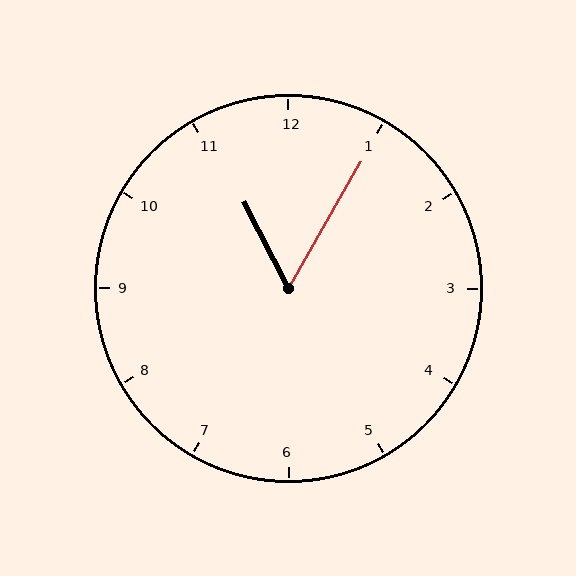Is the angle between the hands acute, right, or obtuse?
It is acute.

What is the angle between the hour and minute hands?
Approximately 58 degrees.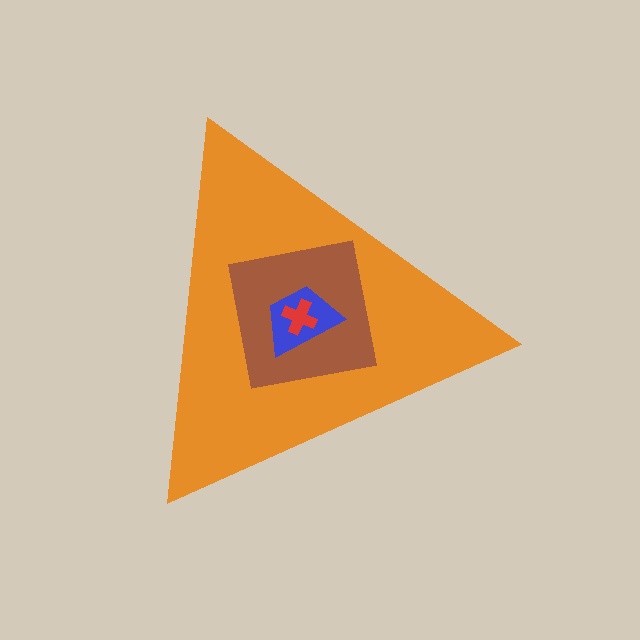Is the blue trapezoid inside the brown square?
Yes.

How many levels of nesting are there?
4.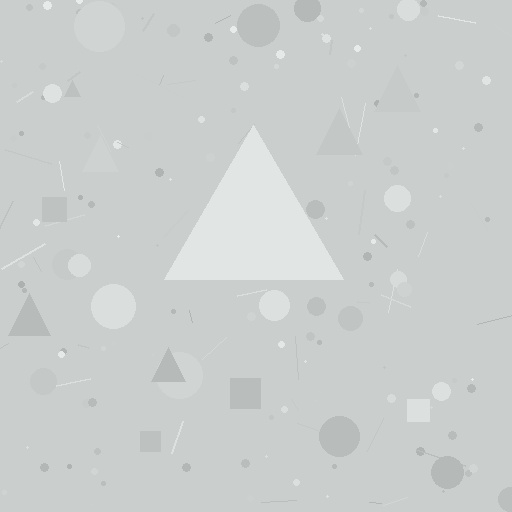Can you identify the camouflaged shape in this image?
The camouflaged shape is a triangle.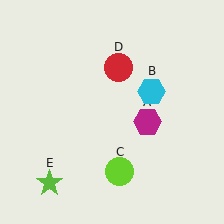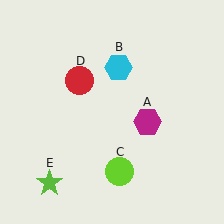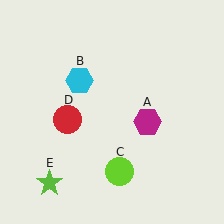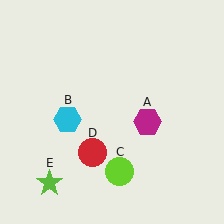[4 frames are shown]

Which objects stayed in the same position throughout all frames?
Magenta hexagon (object A) and lime circle (object C) and lime star (object E) remained stationary.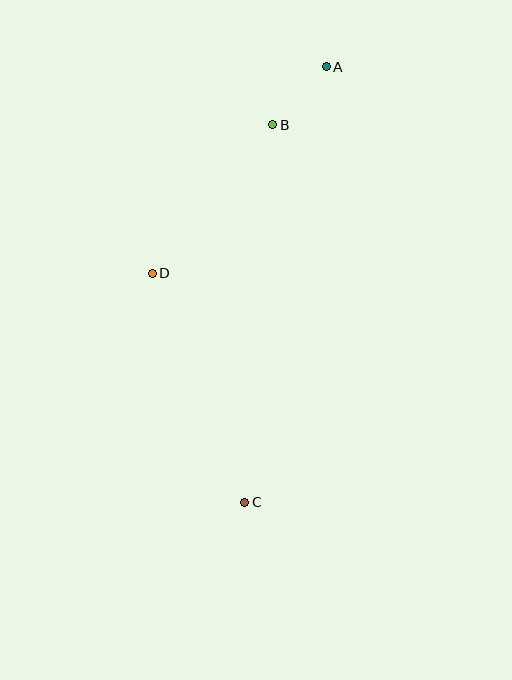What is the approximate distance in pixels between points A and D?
The distance between A and D is approximately 270 pixels.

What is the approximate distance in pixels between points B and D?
The distance between B and D is approximately 191 pixels.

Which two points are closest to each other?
Points A and B are closest to each other.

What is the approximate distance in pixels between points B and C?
The distance between B and C is approximately 378 pixels.